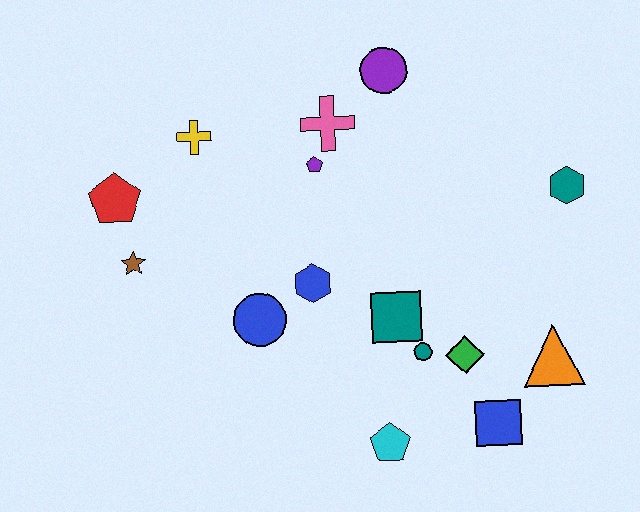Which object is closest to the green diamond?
The teal circle is closest to the green diamond.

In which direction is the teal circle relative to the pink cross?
The teal circle is below the pink cross.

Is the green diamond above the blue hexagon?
No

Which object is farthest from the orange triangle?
The red pentagon is farthest from the orange triangle.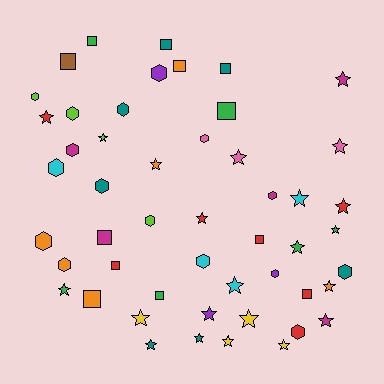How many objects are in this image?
There are 50 objects.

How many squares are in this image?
There are 12 squares.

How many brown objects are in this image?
There is 1 brown object.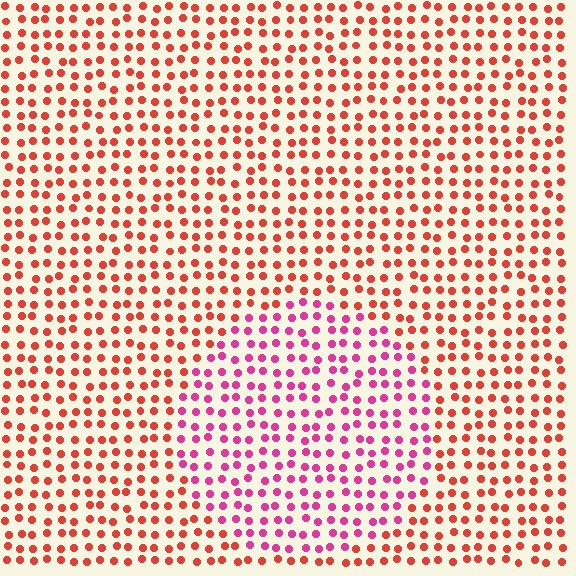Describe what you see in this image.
The image is filled with small red elements in a uniform arrangement. A circle-shaped region is visible where the elements are tinted to a slightly different hue, forming a subtle color boundary.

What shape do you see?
I see a circle.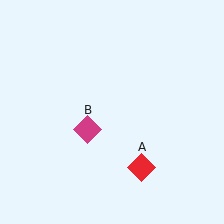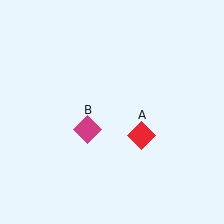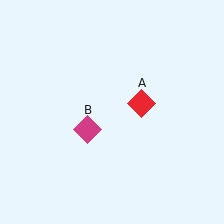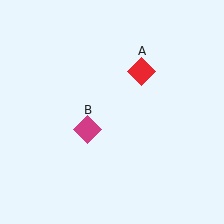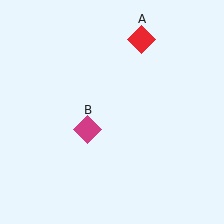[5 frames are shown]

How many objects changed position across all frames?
1 object changed position: red diamond (object A).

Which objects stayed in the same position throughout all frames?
Magenta diamond (object B) remained stationary.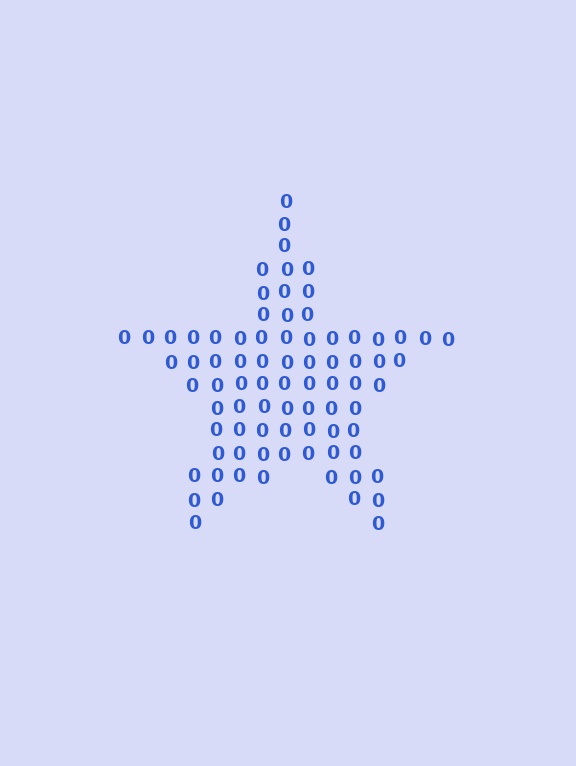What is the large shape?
The large shape is a star.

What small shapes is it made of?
It is made of small digit 0's.